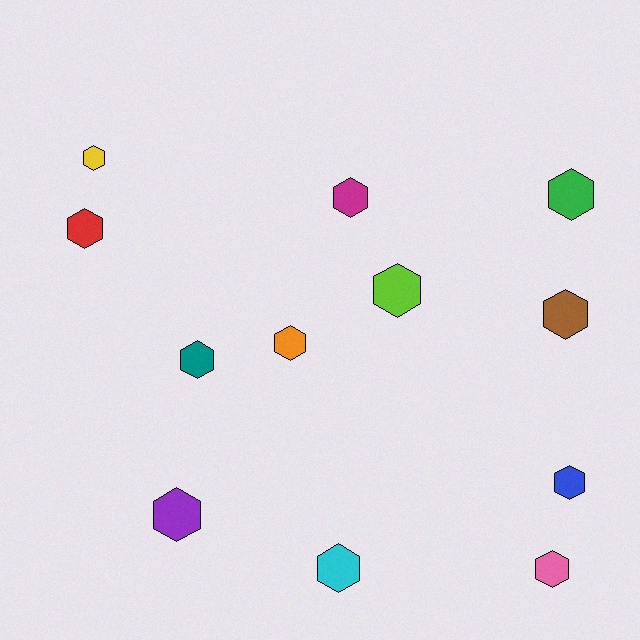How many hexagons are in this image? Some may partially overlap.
There are 12 hexagons.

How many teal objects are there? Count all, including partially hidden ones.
There is 1 teal object.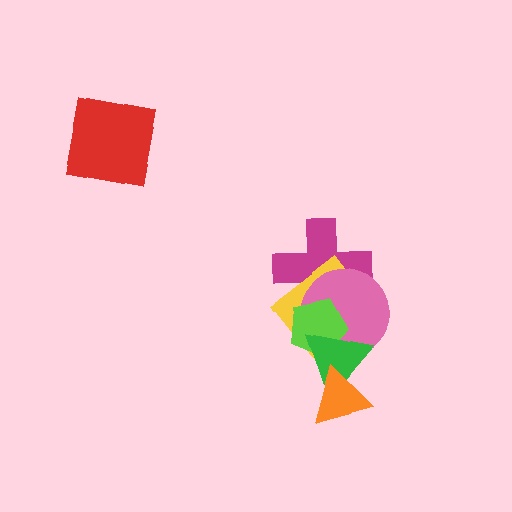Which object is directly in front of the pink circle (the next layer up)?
The lime pentagon is directly in front of the pink circle.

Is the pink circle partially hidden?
Yes, it is partially covered by another shape.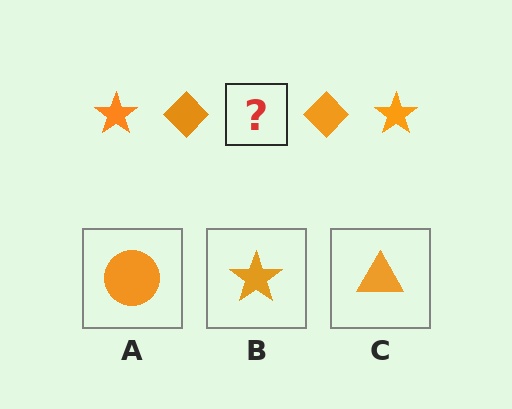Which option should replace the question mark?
Option B.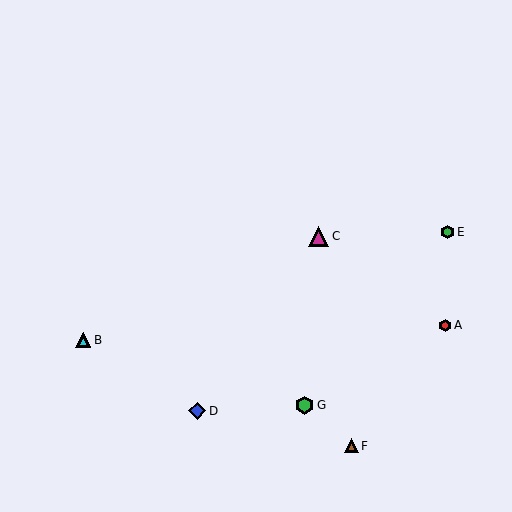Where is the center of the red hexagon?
The center of the red hexagon is at (445, 325).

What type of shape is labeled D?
Shape D is a blue diamond.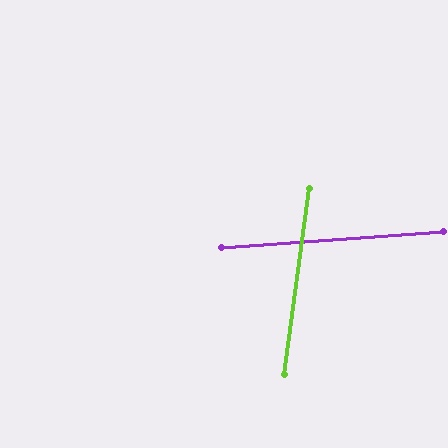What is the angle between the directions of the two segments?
Approximately 78 degrees.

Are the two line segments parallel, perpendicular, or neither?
Neither parallel nor perpendicular — they differ by about 78°.